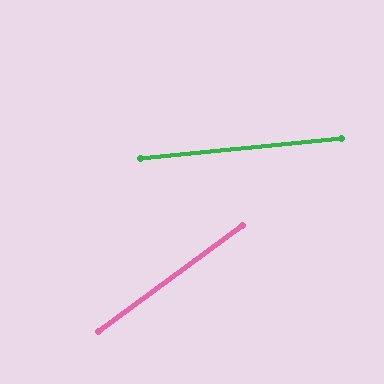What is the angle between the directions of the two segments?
Approximately 31 degrees.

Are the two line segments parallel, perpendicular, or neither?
Neither parallel nor perpendicular — they differ by about 31°.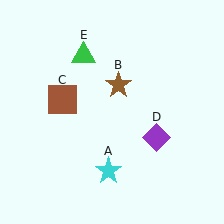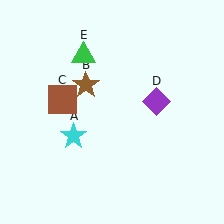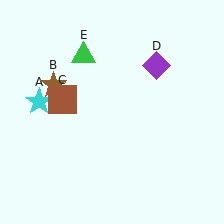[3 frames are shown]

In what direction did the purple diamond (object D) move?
The purple diamond (object D) moved up.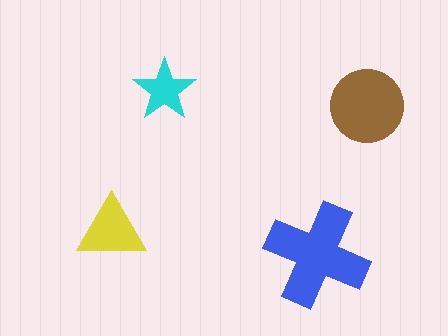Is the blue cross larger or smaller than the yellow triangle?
Larger.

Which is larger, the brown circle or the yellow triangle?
The brown circle.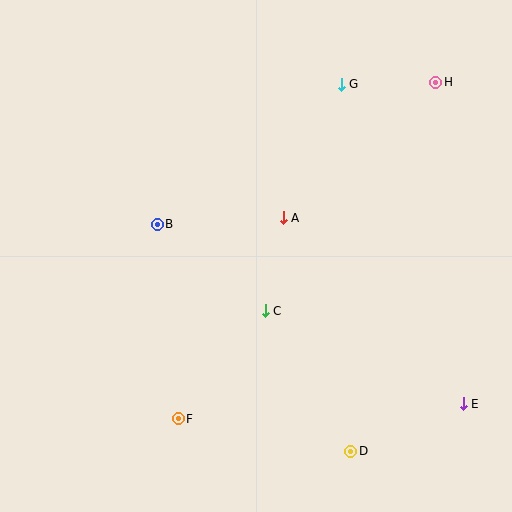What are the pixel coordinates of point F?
Point F is at (178, 419).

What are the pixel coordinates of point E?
Point E is at (463, 404).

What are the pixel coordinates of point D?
Point D is at (351, 451).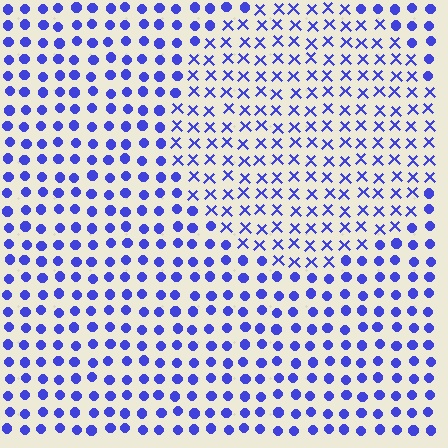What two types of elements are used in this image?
The image uses X marks inside the circle region and circles outside it.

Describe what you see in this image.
The image is filled with small blue elements arranged in a uniform grid. A circle-shaped region contains X marks, while the surrounding area contains circles. The boundary is defined purely by the change in element shape.